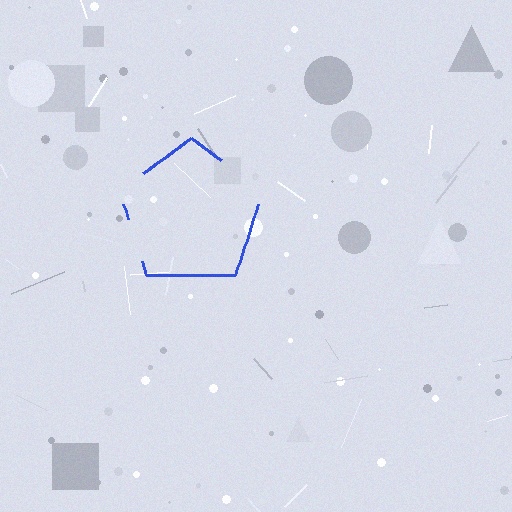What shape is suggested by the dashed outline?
The dashed outline suggests a pentagon.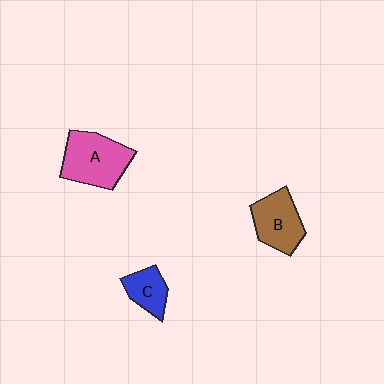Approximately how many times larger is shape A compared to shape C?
Approximately 2.0 times.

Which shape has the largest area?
Shape A (pink).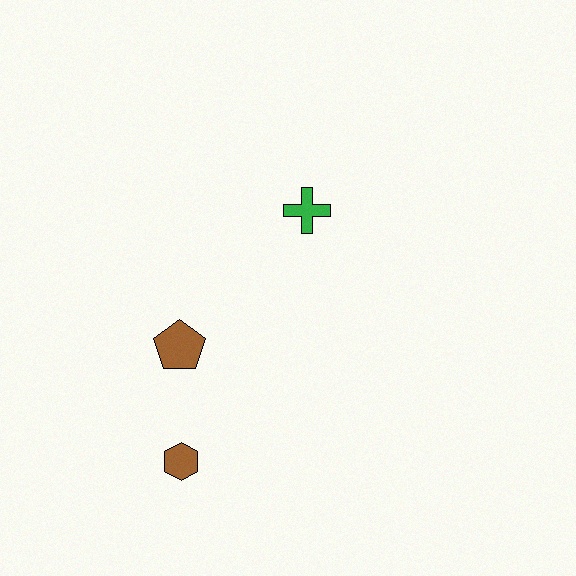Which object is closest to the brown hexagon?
The brown pentagon is closest to the brown hexagon.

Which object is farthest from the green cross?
The brown hexagon is farthest from the green cross.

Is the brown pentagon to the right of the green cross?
No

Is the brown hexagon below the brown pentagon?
Yes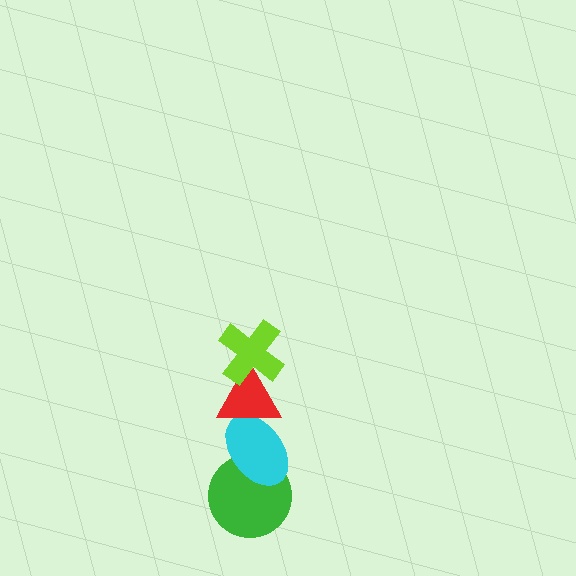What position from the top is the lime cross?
The lime cross is 1st from the top.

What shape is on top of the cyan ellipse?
The red triangle is on top of the cyan ellipse.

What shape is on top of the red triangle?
The lime cross is on top of the red triangle.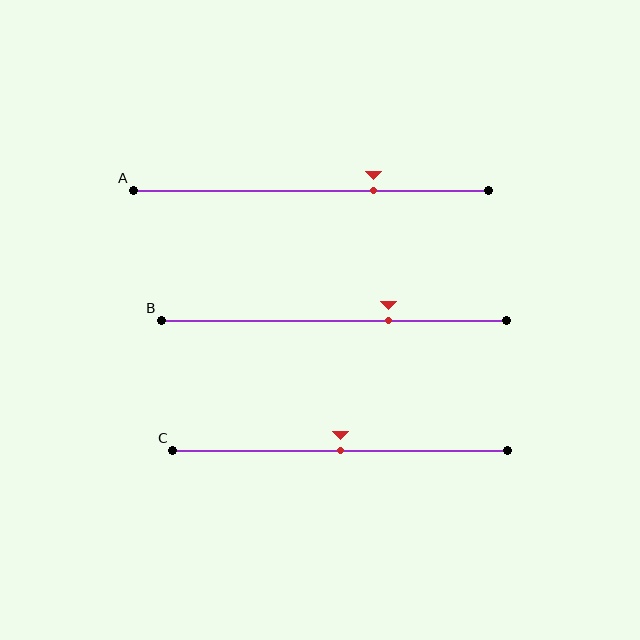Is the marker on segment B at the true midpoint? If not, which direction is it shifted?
No, the marker on segment B is shifted to the right by about 16% of the segment length.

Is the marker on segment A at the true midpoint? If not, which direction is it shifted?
No, the marker on segment A is shifted to the right by about 18% of the segment length.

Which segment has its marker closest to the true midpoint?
Segment C has its marker closest to the true midpoint.